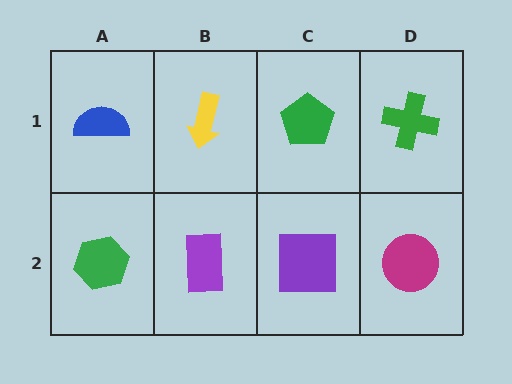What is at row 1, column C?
A green pentagon.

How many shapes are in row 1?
4 shapes.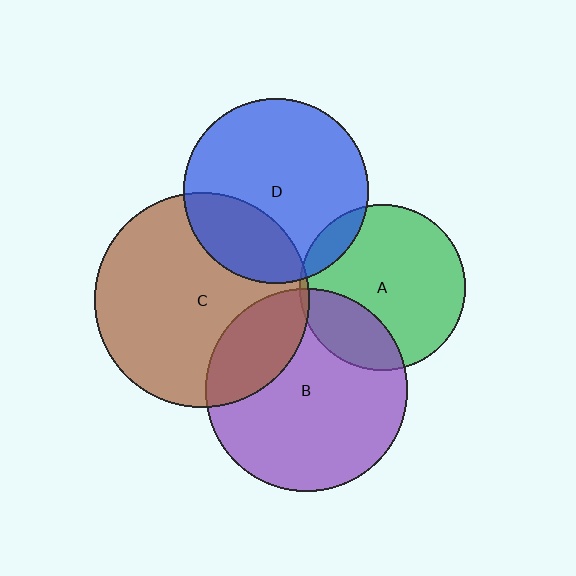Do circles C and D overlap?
Yes.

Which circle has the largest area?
Circle C (brown).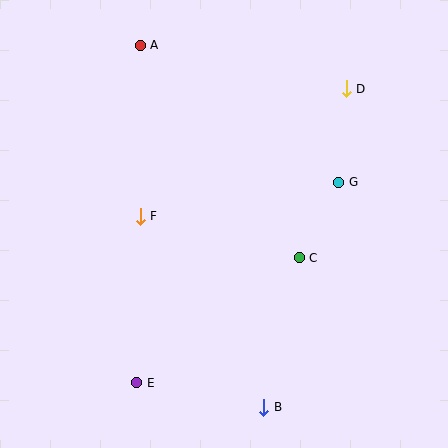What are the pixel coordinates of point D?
Point D is at (346, 89).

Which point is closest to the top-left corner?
Point A is closest to the top-left corner.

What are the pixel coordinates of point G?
Point G is at (339, 182).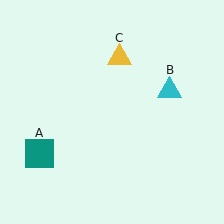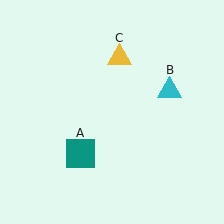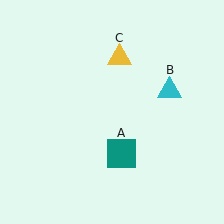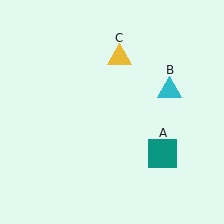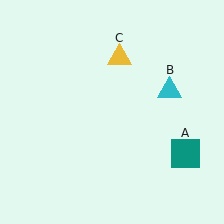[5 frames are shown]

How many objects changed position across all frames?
1 object changed position: teal square (object A).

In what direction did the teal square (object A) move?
The teal square (object A) moved right.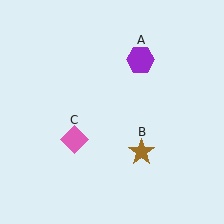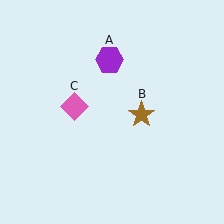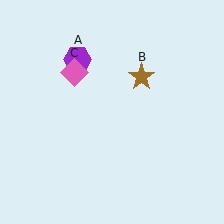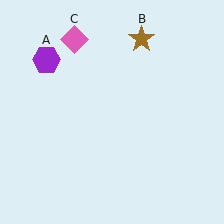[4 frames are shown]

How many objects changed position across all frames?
3 objects changed position: purple hexagon (object A), brown star (object B), pink diamond (object C).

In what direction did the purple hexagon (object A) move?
The purple hexagon (object A) moved left.